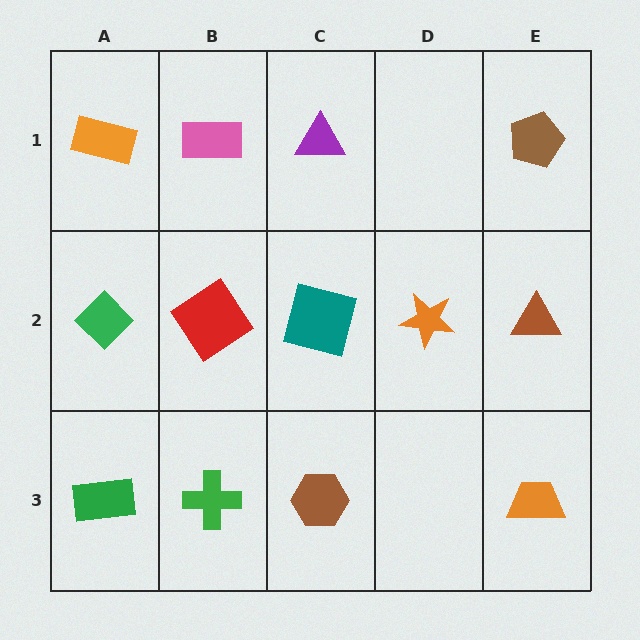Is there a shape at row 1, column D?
No, that cell is empty.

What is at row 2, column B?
A red diamond.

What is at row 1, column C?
A purple triangle.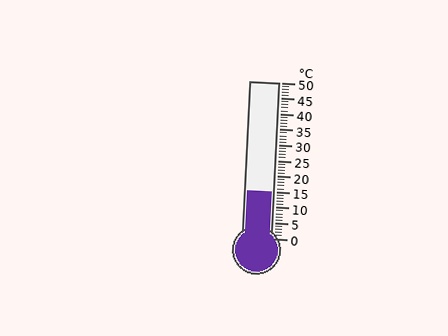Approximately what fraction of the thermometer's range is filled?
The thermometer is filled to approximately 30% of its range.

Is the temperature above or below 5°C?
The temperature is above 5°C.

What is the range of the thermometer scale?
The thermometer scale ranges from 0°C to 50°C.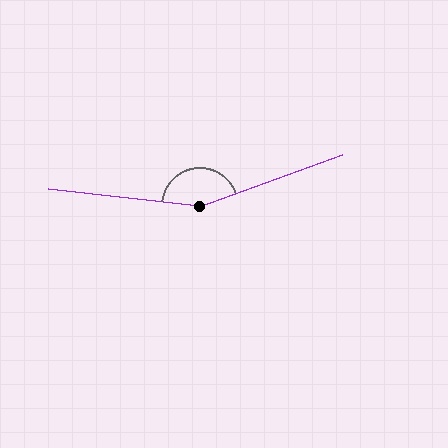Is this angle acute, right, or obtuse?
It is obtuse.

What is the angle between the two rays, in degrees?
Approximately 154 degrees.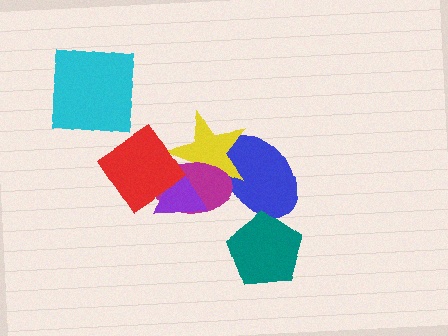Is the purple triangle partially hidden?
Yes, it is partially covered by another shape.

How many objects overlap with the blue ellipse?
3 objects overlap with the blue ellipse.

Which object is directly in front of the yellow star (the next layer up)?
The magenta ellipse is directly in front of the yellow star.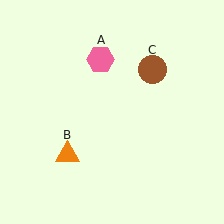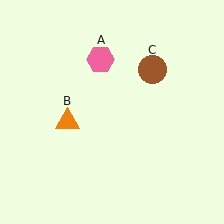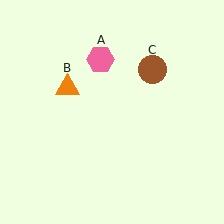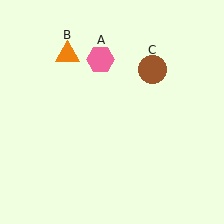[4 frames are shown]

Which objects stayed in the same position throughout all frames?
Pink hexagon (object A) and brown circle (object C) remained stationary.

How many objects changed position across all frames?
1 object changed position: orange triangle (object B).